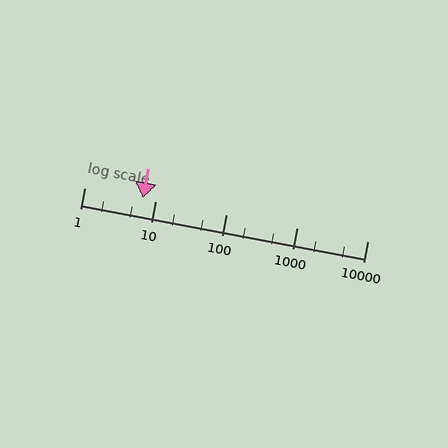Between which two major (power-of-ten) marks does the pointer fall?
The pointer is between 1 and 10.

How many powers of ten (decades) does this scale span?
The scale spans 4 decades, from 1 to 10000.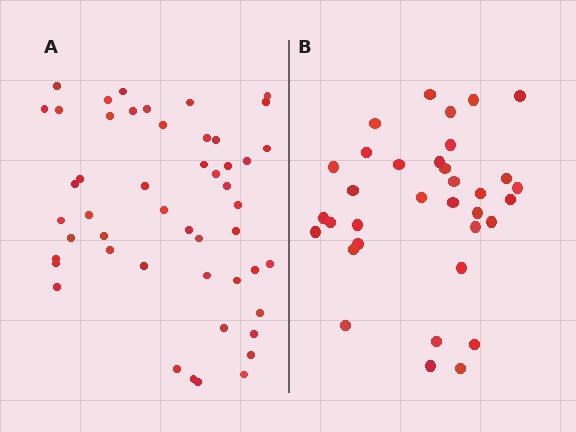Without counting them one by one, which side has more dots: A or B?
Region A (the left region) has more dots.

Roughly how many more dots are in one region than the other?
Region A has approximately 15 more dots than region B.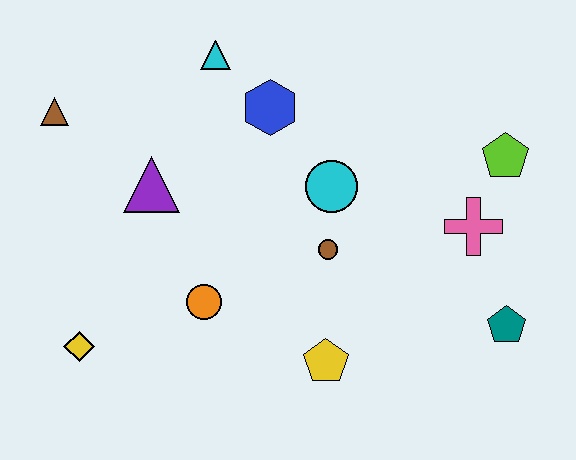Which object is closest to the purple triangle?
The brown triangle is closest to the purple triangle.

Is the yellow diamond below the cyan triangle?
Yes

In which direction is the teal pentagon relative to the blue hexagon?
The teal pentagon is to the right of the blue hexagon.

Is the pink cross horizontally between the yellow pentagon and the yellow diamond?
No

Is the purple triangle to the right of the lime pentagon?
No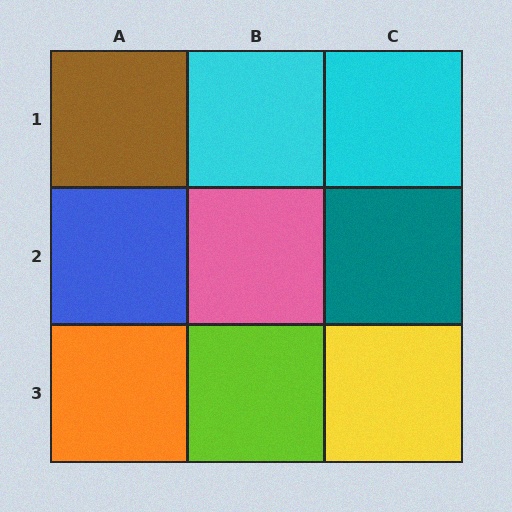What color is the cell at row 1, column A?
Brown.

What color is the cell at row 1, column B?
Cyan.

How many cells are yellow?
1 cell is yellow.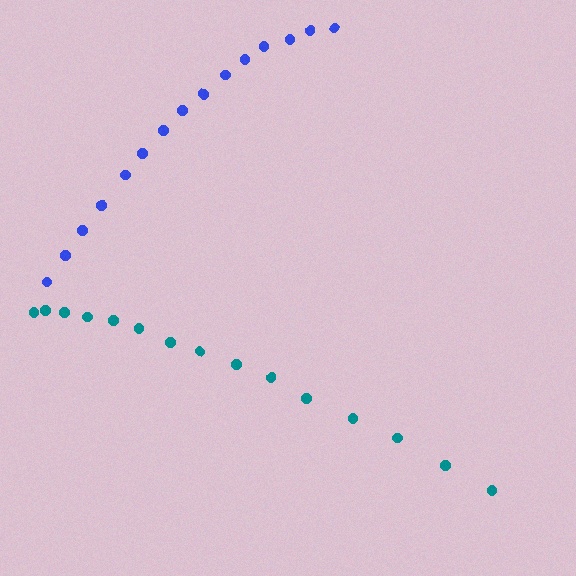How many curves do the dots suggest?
There are 2 distinct paths.